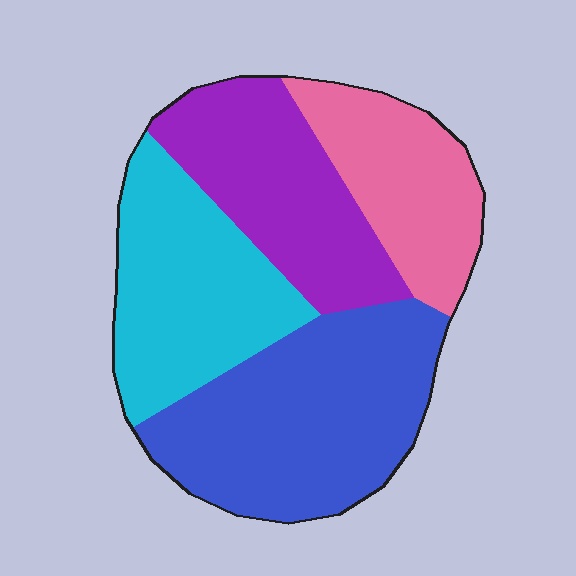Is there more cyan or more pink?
Cyan.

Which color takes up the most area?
Blue, at roughly 35%.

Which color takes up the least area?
Pink, at roughly 20%.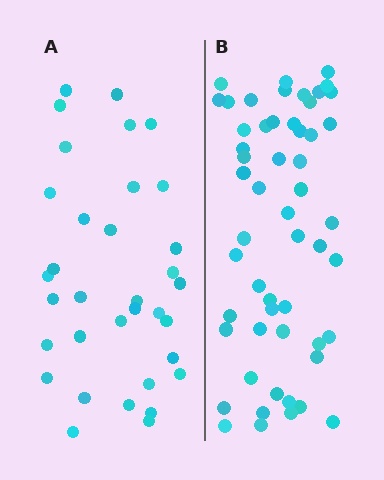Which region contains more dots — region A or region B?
Region B (the right region) has more dots.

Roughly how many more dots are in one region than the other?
Region B has approximately 20 more dots than region A.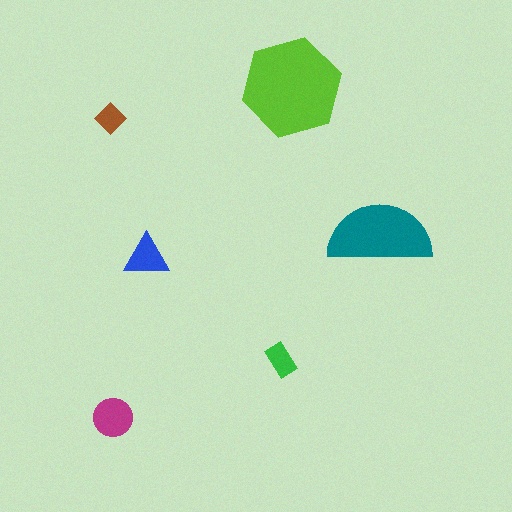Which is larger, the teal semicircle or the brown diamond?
The teal semicircle.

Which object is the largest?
The lime hexagon.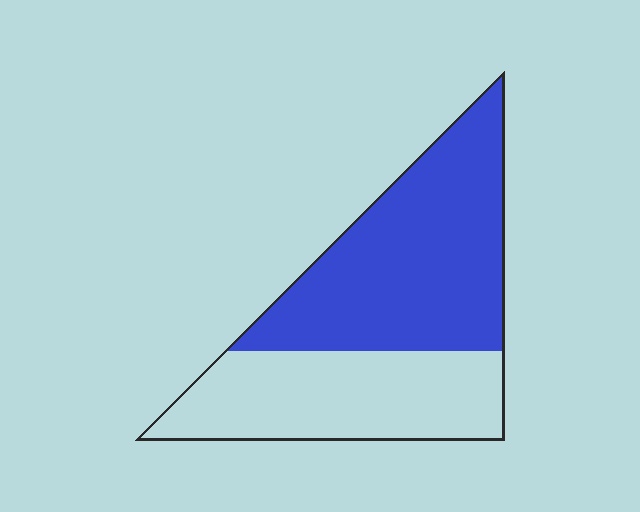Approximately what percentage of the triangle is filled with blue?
Approximately 55%.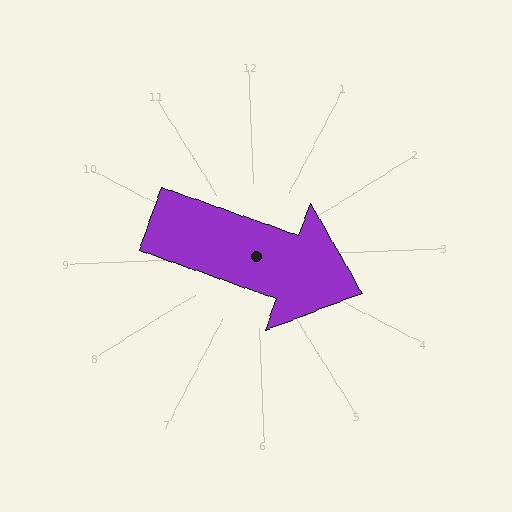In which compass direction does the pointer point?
East.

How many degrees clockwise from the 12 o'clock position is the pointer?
Approximately 112 degrees.